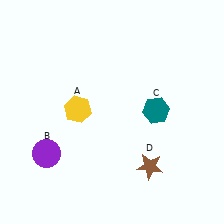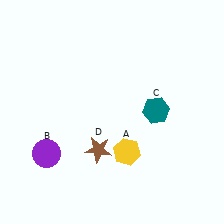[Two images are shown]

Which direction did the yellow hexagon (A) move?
The yellow hexagon (A) moved right.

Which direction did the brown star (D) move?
The brown star (D) moved left.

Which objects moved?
The objects that moved are: the yellow hexagon (A), the brown star (D).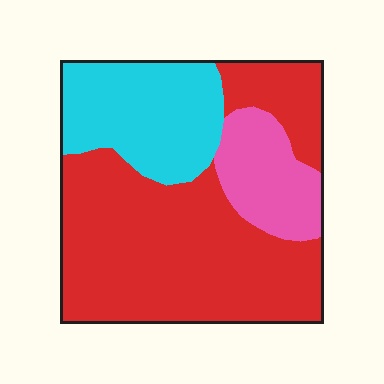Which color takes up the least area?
Pink, at roughly 15%.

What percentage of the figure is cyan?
Cyan takes up about one quarter (1/4) of the figure.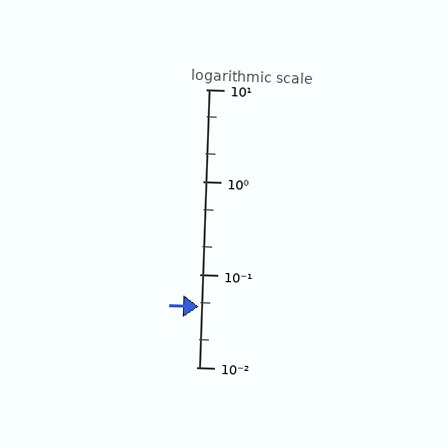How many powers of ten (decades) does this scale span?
The scale spans 3 decades, from 0.01 to 10.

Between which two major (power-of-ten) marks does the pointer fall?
The pointer is between 0.01 and 0.1.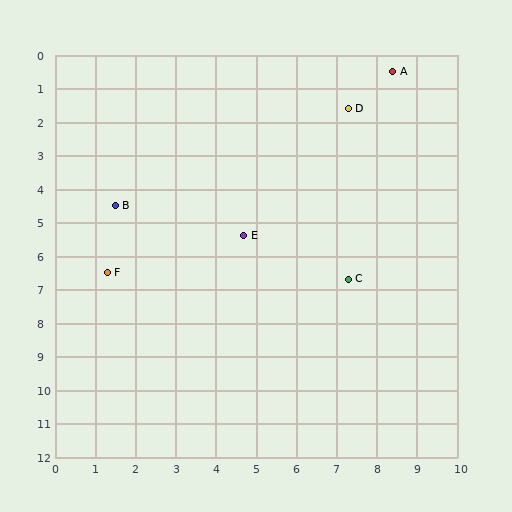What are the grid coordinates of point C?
Point C is at approximately (7.3, 6.7).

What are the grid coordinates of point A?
Point A is at approximately (8.4, 0.5).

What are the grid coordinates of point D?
Point D is at approximately (7.3, 1.6).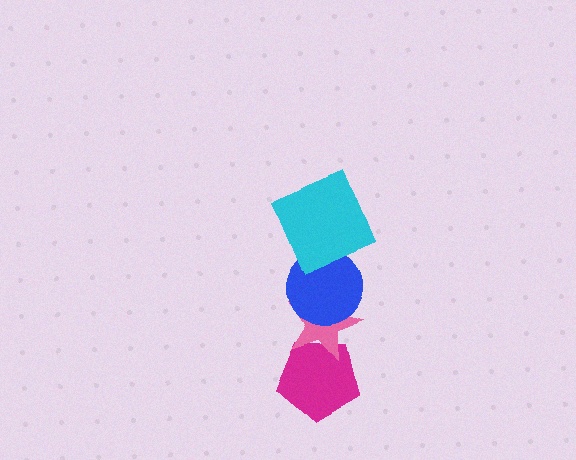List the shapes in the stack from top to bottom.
From top to bottom: the cyan square, the blue circle, the pink star, the magenta pentagon.